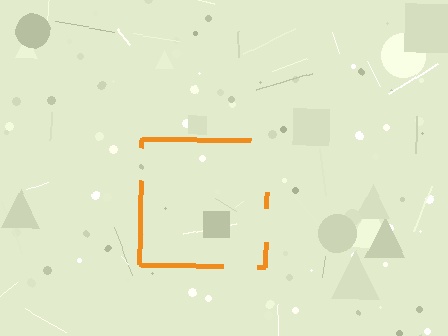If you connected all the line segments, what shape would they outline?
They would outline a square.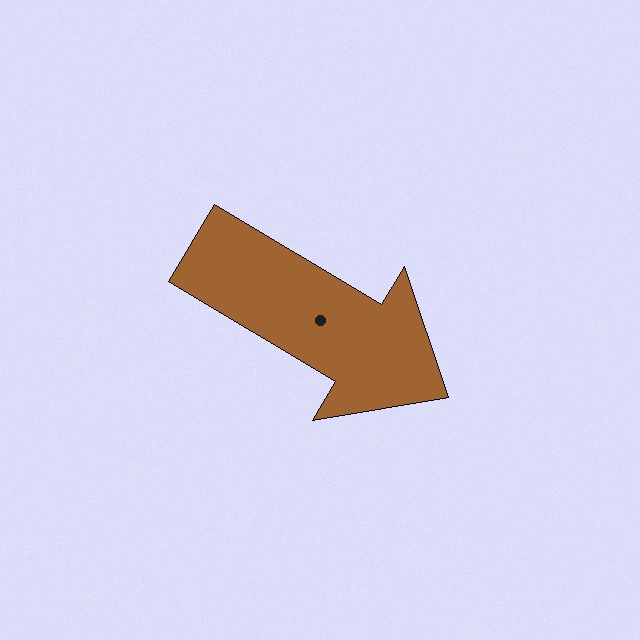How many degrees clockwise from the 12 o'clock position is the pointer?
Approximately 121 degrees.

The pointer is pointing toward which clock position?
Roughly 4 o'clock.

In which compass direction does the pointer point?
Southeast.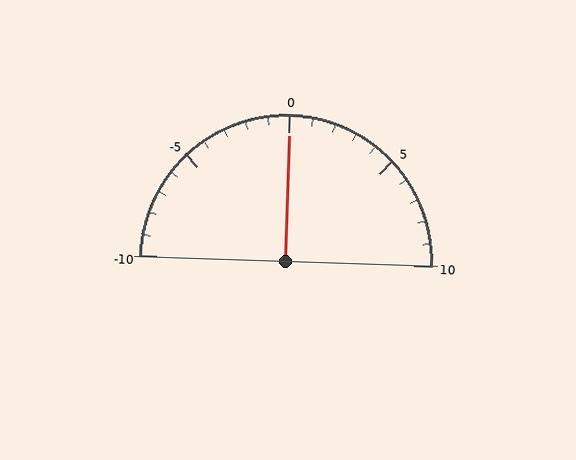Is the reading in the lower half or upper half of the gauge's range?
The reading is in the upper half of the range (-10 to 10).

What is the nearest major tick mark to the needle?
The nearest major tick mark is 0.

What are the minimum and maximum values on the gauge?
The gauge ranges from -10 to 10.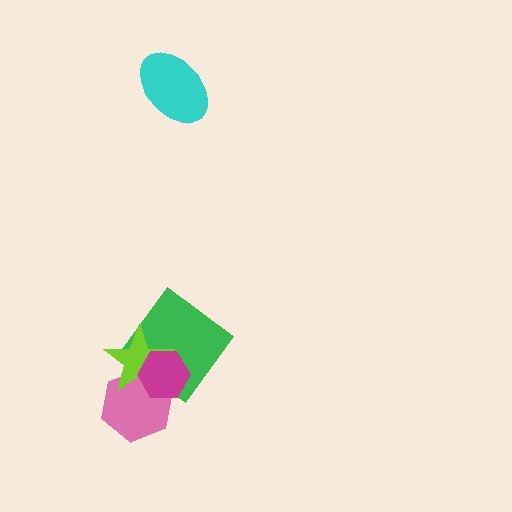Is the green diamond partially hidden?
Yes, it is partially covered by another shape.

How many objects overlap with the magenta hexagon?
3 objects overlap with the magenta hexagon.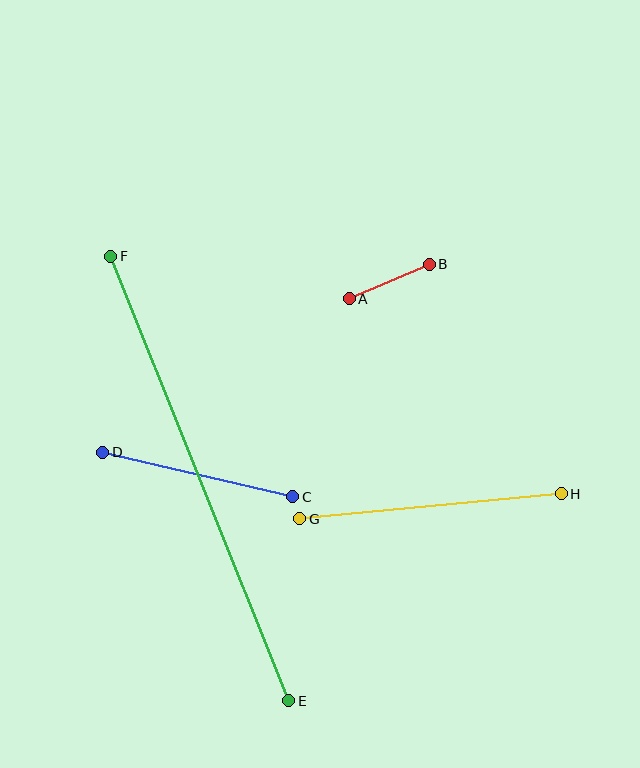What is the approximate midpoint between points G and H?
The midpoint is at approximately (430, 506) pixels.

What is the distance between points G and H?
The distance is approximately 263 pixels.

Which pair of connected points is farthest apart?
Points E and F are farthest apart.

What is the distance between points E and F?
The distance is approximately 478 pixels.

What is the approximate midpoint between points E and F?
The midpoint is at approximately (200, 479) pixels.